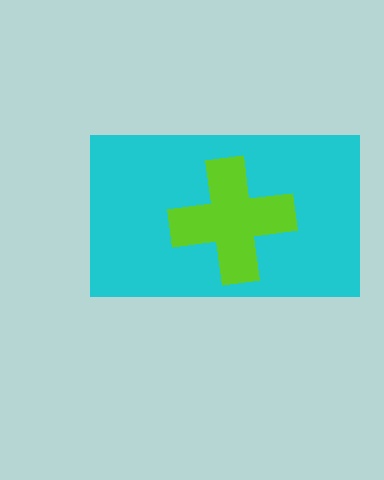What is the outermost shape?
The cyan rectangle.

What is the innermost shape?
The lime cross.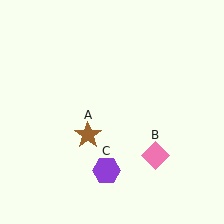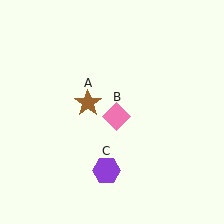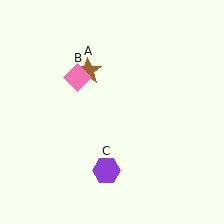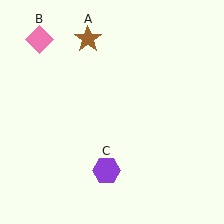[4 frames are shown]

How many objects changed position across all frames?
2 objects changed position: brown star (object A), pink diamond (object B).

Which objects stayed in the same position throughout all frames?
Purple hexagon (object C) remained stationary.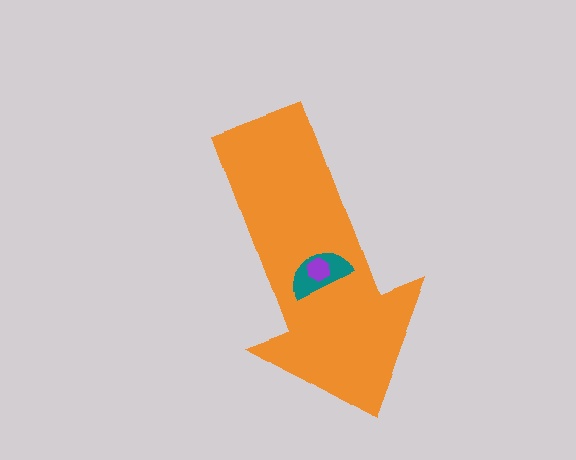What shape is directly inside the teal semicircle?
The purple hexagon.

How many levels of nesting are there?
3.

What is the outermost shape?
The orange arrow.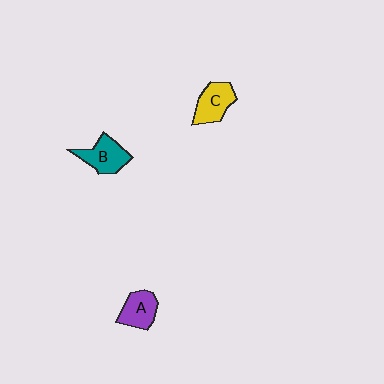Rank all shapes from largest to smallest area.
From largest to smallest: B (teal), C (yellow), A (purple).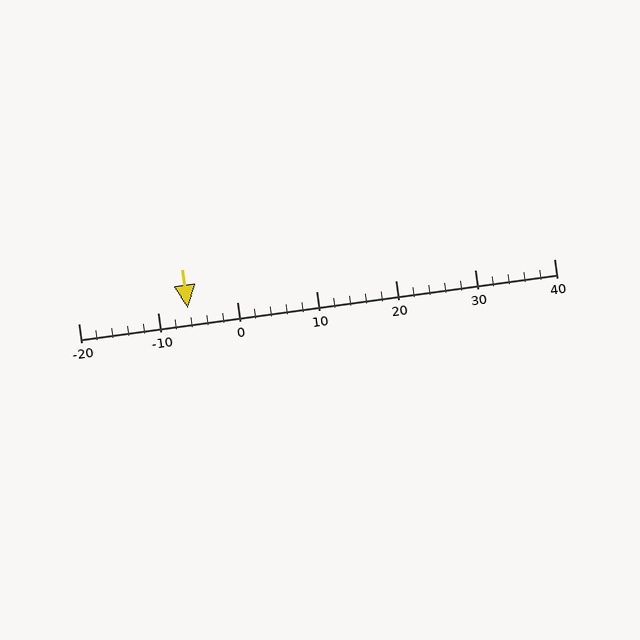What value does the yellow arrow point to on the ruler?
The yellow arrow points to approximately -6.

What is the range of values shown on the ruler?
The ruler shows values from -20 to 40.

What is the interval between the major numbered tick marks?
The major tick marks are spaced 10 units apart.